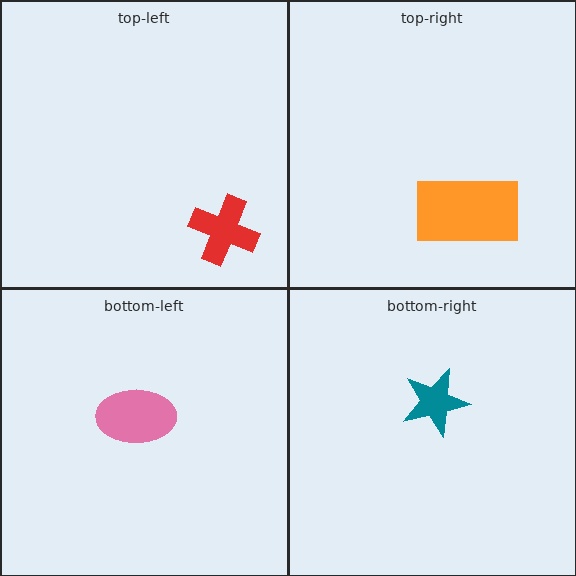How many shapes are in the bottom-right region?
1.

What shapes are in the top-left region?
The red cross.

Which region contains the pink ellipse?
The bottom-left region.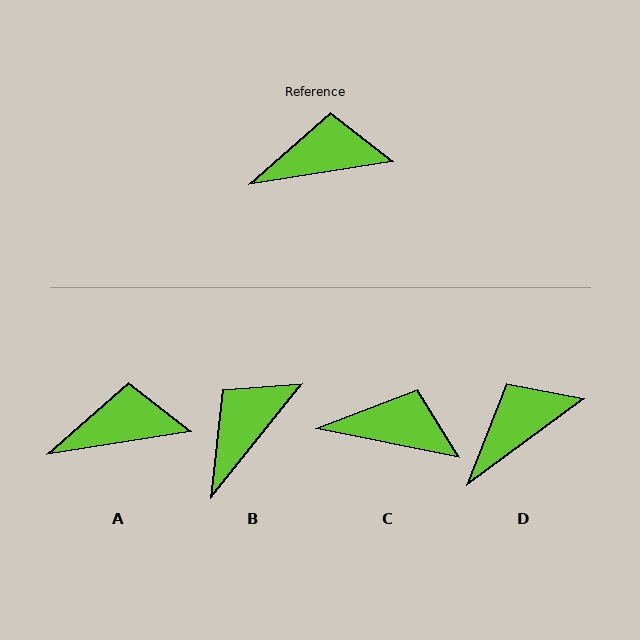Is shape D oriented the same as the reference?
No, it is off by about 27 degrees.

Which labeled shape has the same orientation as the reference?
A.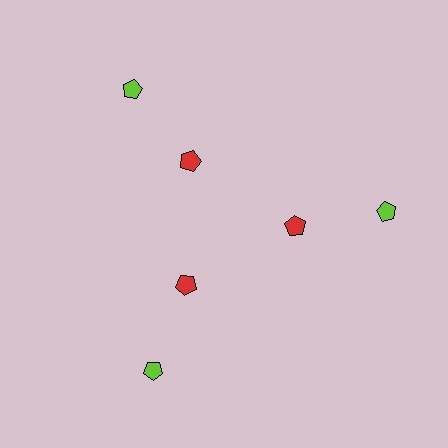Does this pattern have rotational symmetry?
Yes, this pattern has 3-fold rotational symmetry. It looks the same after rotating 120 degrees around the center.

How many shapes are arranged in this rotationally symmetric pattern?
There are 6 shapes, arranged in 3 groups of 2.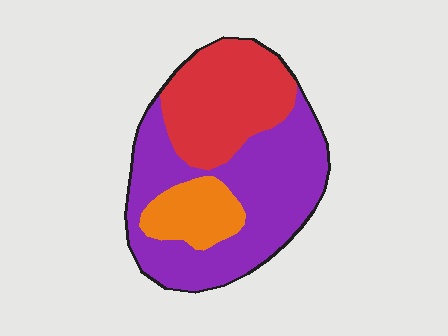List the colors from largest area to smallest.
From largest to smallest: purple, red, orange.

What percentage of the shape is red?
Red takes up between a quarter and a half of the shape.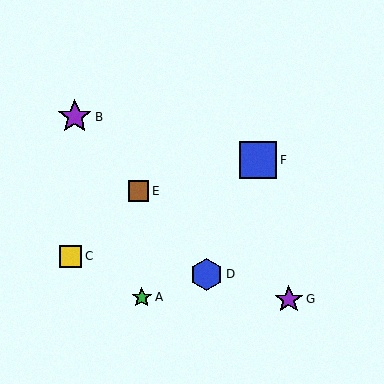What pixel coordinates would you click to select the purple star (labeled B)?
Click at (75, 117) to select the purple star B.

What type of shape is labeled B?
Shape B is a purple star.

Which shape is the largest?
The blue square (labeled F) is the largest.